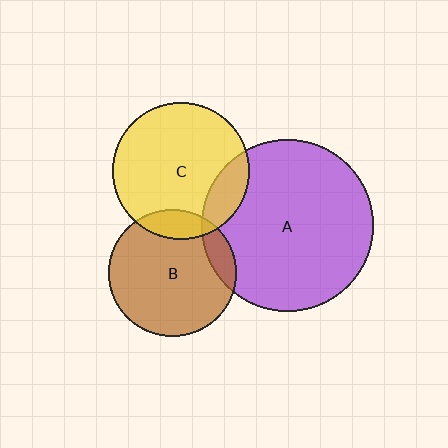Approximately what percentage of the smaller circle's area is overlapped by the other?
Approximately 10%.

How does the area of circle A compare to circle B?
Approximately 1.8 times.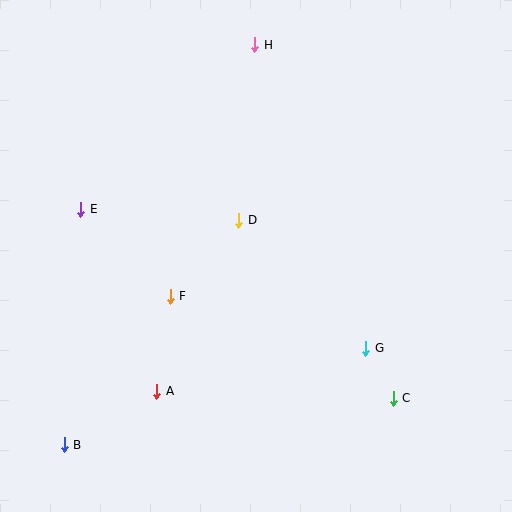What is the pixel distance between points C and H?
The distance between C and H is 380 pixels.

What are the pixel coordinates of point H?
Point H is at (255, 45).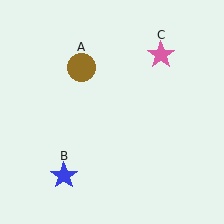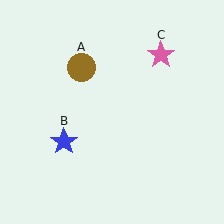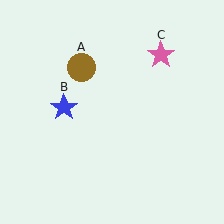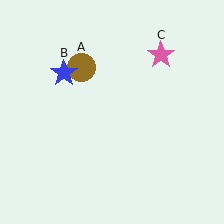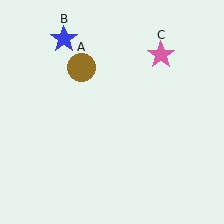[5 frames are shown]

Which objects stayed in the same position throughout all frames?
Brown circle (object A) and pink star (object C) remained stationary.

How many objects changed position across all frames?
1 object changed position: blue star (object B).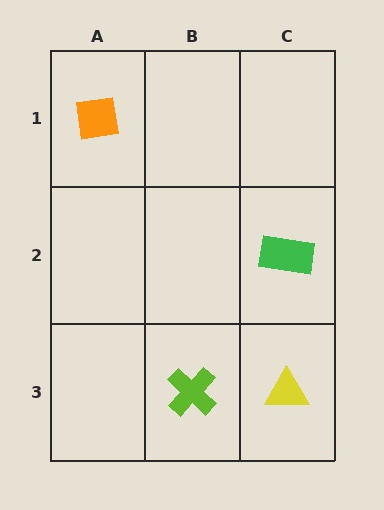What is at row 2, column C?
A green rectangle.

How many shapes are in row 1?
1 shape.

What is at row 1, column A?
An orange square.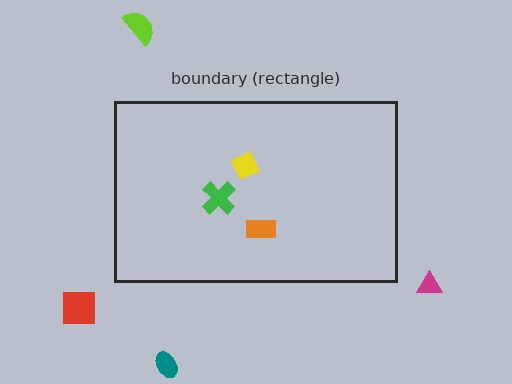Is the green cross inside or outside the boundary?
Inside.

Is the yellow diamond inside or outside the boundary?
Inside.